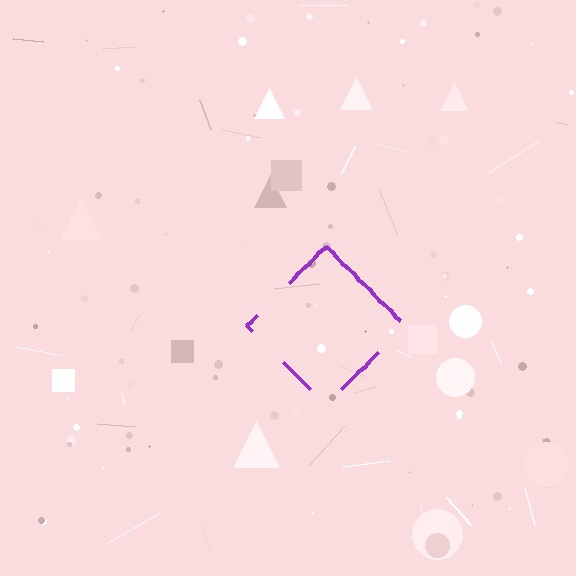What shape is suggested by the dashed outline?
The dashed outline suggests a diamond.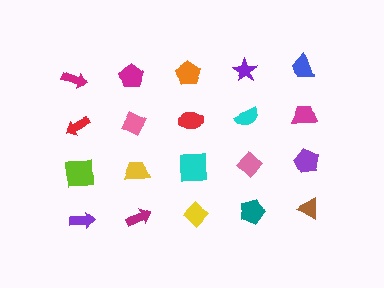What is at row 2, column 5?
A magenta trapezoid.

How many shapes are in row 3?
5 shapes.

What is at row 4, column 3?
A yellow diamond.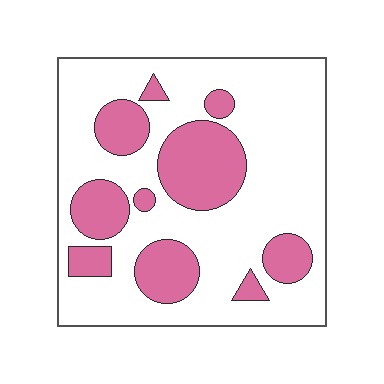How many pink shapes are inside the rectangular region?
10.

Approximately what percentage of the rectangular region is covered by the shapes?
Approximately 30%.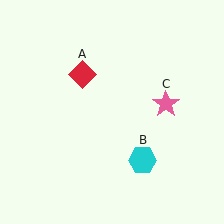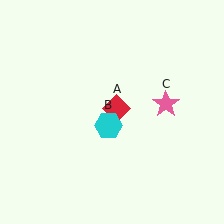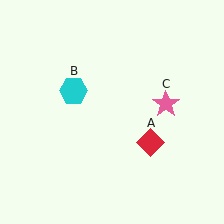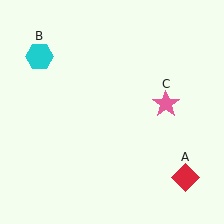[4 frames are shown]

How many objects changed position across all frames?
2 objects changed position: red diamond (object A), cyan hexagon (object B).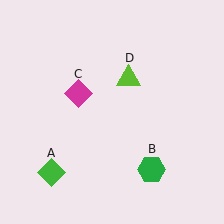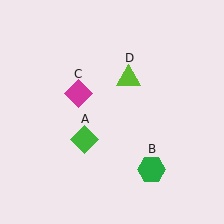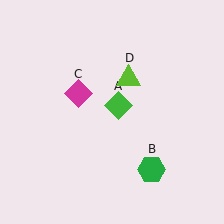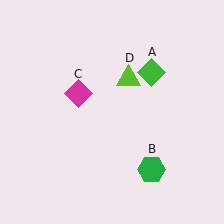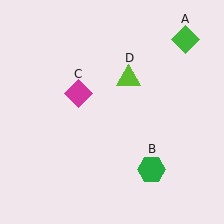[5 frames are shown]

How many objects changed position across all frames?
1 object changed position: green diamond (object A).